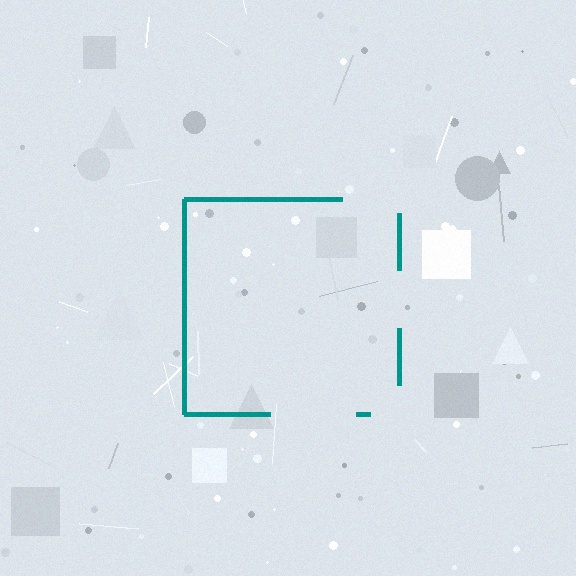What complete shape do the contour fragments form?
The contour fragments form a square.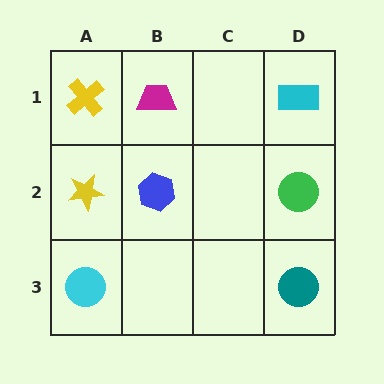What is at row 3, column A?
A cyan circle.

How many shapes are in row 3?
2 shapes.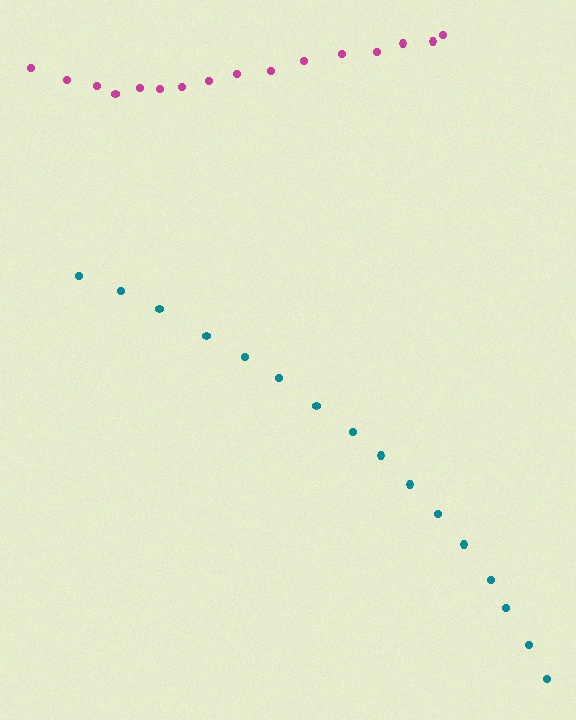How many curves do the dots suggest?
There are 2 distinct paths.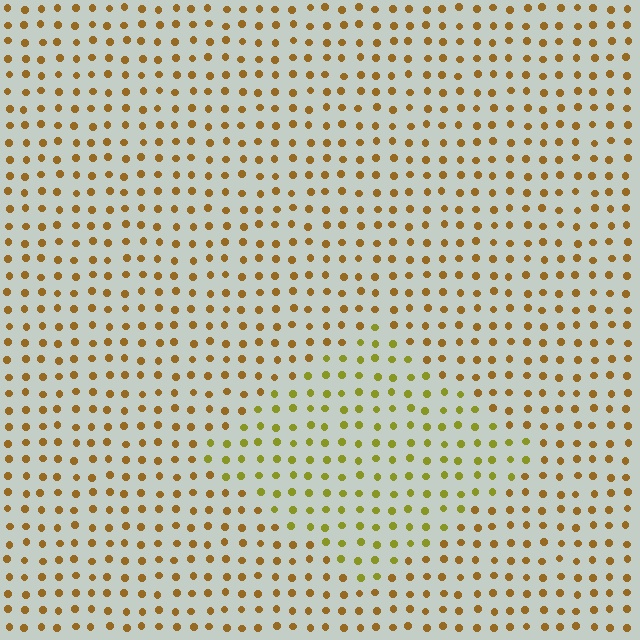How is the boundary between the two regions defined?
The boundary is defined purely by a slight shift in hue (about 31 degrees). Spacing, size, and orientation are identical on both sides.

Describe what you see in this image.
The image is filled with small brown elements in a uniform arrangement. A diamond-shaped region is visible where the elements are tinted to a slightly different hue, forming a subtle color boundary.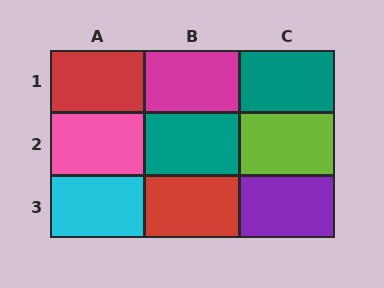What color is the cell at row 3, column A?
Cyan.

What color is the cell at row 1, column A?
Red.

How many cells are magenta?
1 cell is magenta.